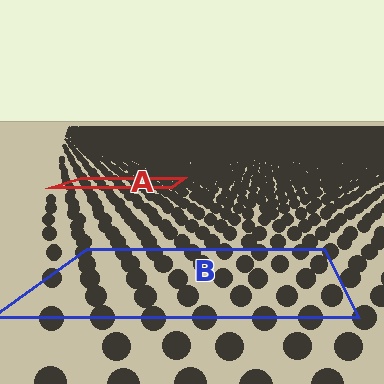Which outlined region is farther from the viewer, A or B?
Region A is farther from the viewer — the texture elements inside it appear smaller and more densely packed.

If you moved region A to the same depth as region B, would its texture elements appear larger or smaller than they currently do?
They would appear larger. At a closer depth, the same texture elements are projected at a bigger on-screen size.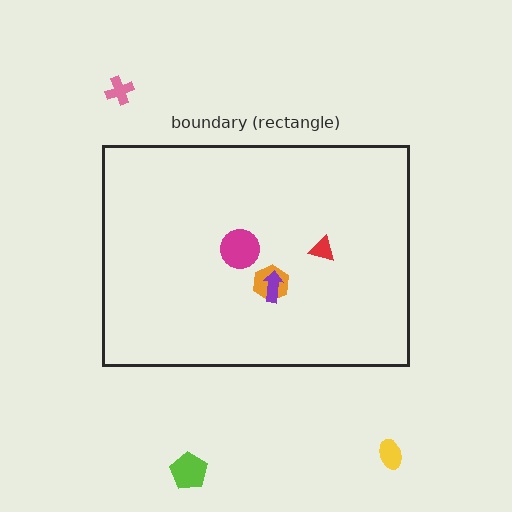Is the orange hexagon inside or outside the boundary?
Inside.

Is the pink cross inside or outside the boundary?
Outside.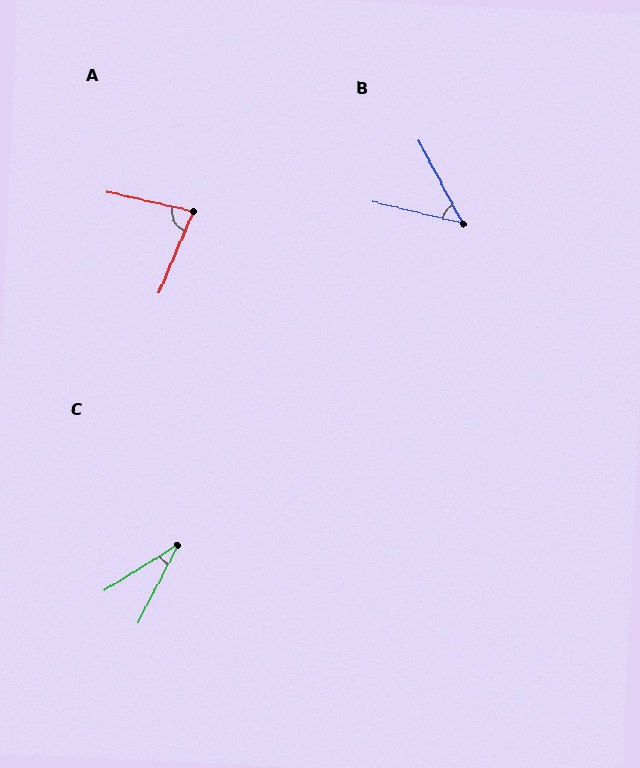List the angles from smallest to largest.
C (31°), B (49°), A (80°).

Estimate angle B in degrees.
Approximately 49 degrees.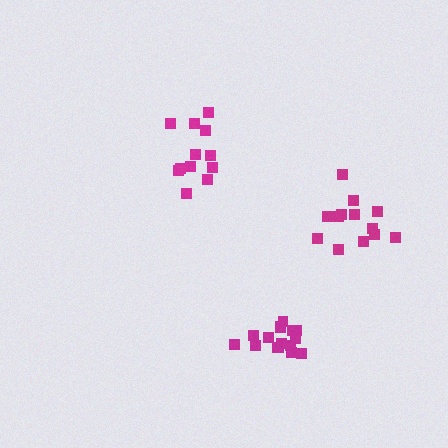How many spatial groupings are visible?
There are 3 spatial groupings.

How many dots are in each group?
Group 1: 12 dots, Group 2: 16 dots, Group 3: 13 dots (41 total).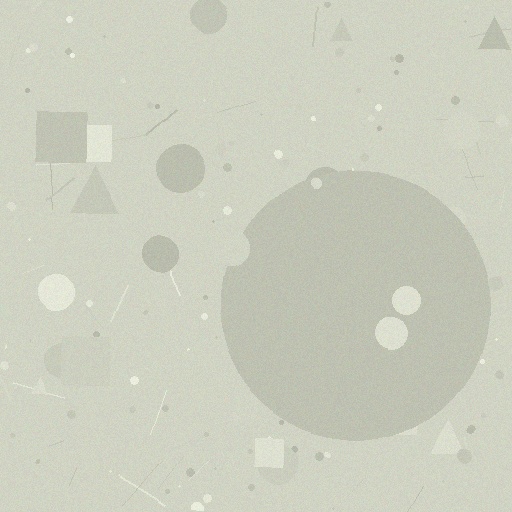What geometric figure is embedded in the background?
A circle is embedded in the background.